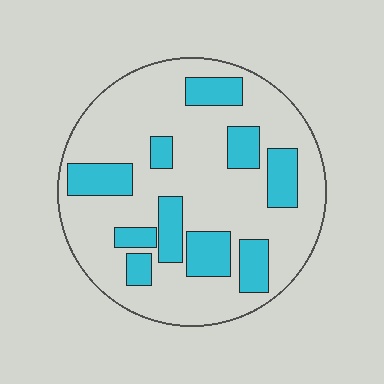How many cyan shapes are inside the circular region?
10.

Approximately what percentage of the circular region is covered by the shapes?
Approximately 25%.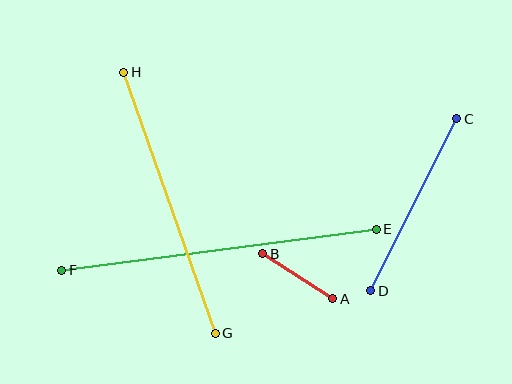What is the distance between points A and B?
The distance is approximately 83 pixels.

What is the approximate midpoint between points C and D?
The midpoint is at approximately (414, 205) pixels.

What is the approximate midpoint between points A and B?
The midpoint is at approximately (298, 276) pixels.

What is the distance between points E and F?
The distance is approximately 317 pixels.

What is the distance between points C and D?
The distance is approximately 192 pixels.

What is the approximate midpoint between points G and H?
The midpoint is at approximately (170, 203) pixels.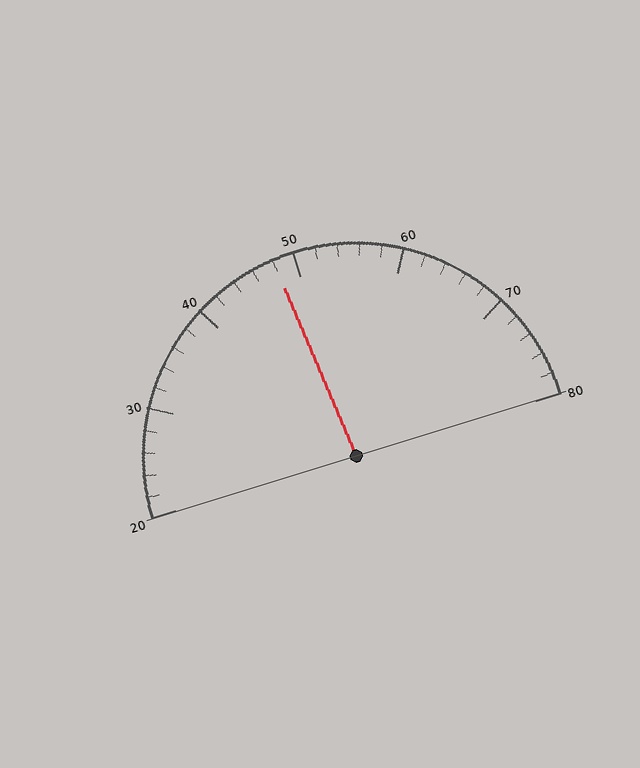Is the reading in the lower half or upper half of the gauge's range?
The reading is in the lower half of the range (20 to 80).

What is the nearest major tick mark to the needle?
The nearest major tick mark is 50.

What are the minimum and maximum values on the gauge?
The gauge ranges from 20 to 80.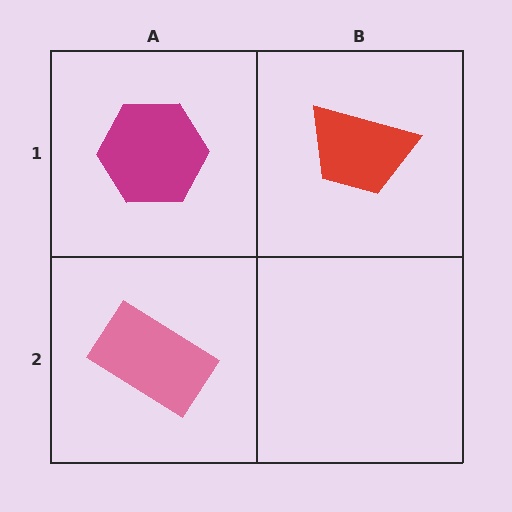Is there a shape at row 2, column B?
No, that cell is empty.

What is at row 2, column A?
A pink rectangle.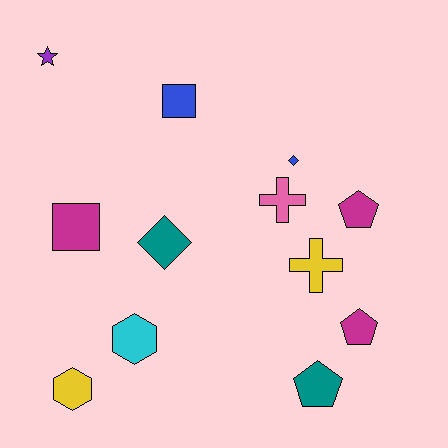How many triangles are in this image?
There are no triangles.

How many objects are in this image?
There are 12 objects.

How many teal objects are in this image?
There are 2 teal objects.